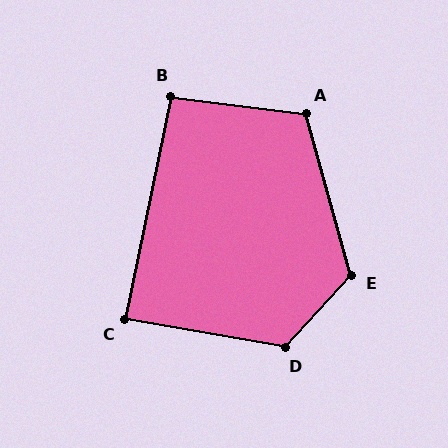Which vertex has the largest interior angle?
D, at approximately 123 degrees.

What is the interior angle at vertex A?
Approximately 113 degrees (obtuse).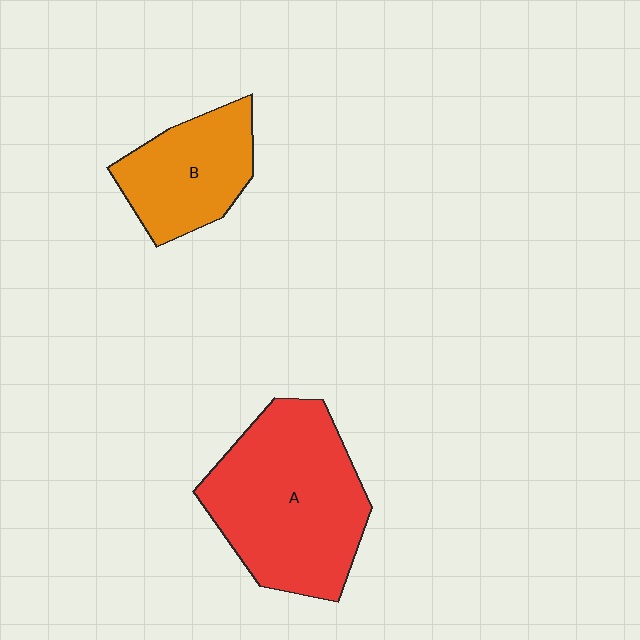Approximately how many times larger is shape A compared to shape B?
Approximately 1.8 times.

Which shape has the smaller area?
Shape B (orange).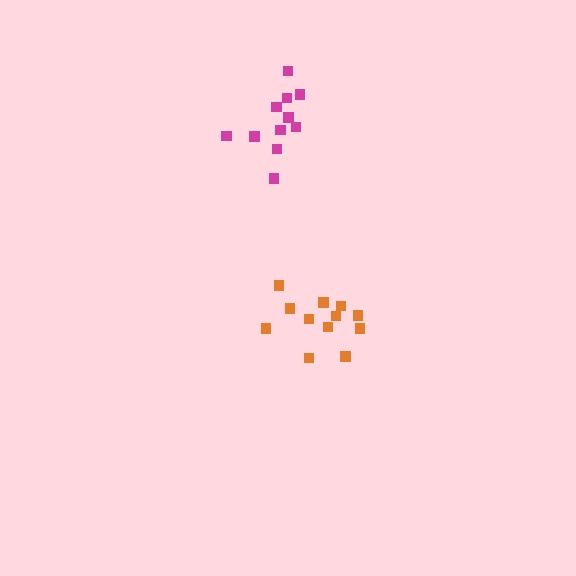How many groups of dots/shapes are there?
There are 2 groups.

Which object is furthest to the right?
The orange cluster is rightmost.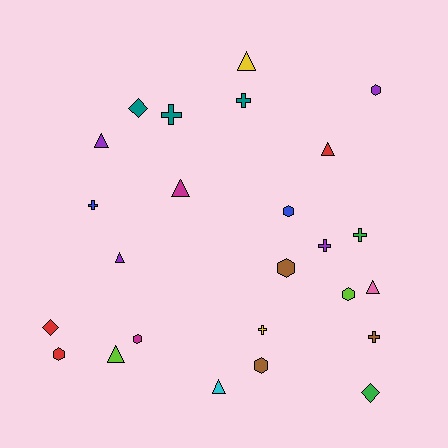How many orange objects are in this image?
There are no orange objects.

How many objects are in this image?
There are 25 objects.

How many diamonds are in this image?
There are 3 diamonds.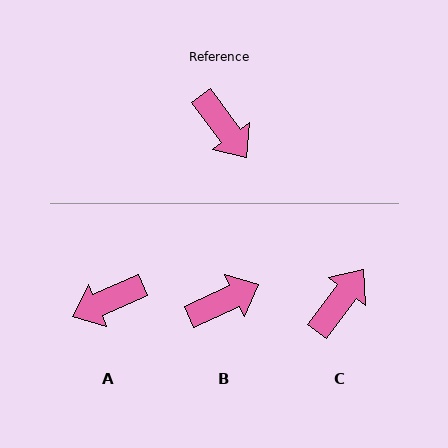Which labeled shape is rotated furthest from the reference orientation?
C, about 107 degrees away.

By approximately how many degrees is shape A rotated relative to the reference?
Approximately 102 degrees clockwise.